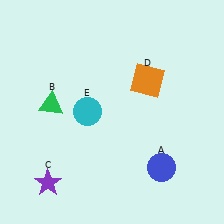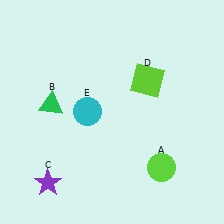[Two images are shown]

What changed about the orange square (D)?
In Image 1, D is orange. In Image 2, it changed to lime.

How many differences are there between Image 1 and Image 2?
There are 2 differences between the two images.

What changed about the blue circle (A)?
In Image 1, A is blue. In Image 2, it changed to lime.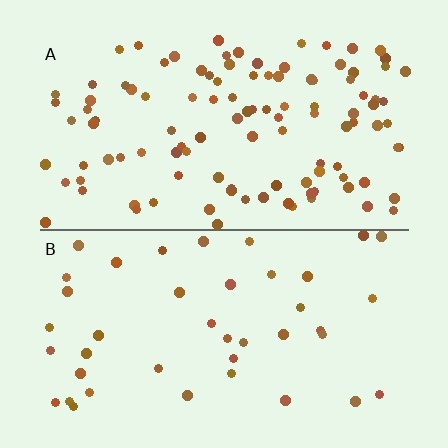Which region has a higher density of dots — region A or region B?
A (the top).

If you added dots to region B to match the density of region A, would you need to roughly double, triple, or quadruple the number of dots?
Approximately triple.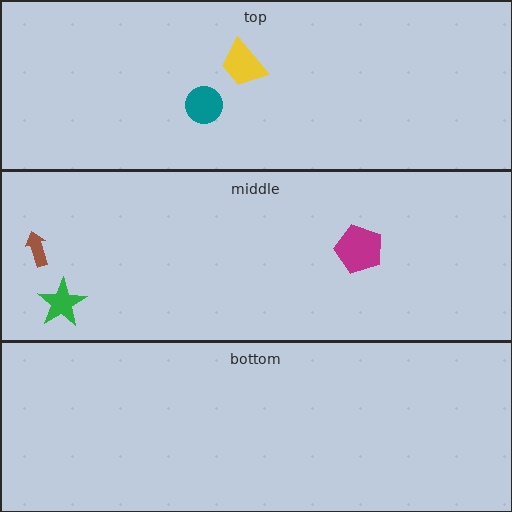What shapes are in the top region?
The teal circle, the yellow trapezoid.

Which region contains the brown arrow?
The middle region.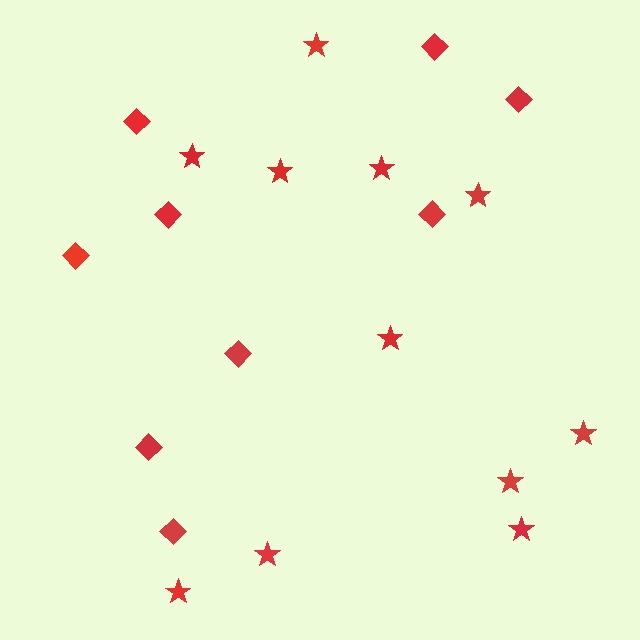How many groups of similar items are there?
There are 2 groups: one group of diamonds (9) and one group of stars (11).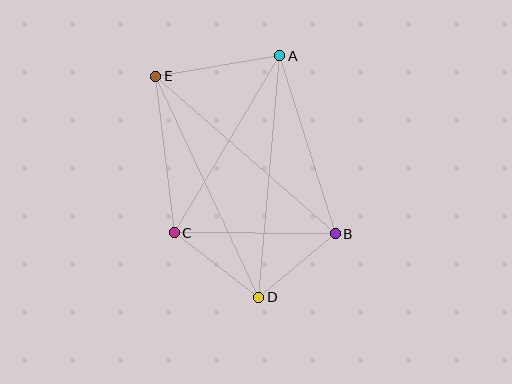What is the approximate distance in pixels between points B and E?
The distance between B and E is approximately 239 pixels.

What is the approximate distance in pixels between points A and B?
The distance between A and B is approximately 187 pixels.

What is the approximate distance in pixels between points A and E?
The distance between A and E is approximately 125 pixels.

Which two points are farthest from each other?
Points D and E are farthest from each other.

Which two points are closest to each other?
Points B and D are closest to each other.